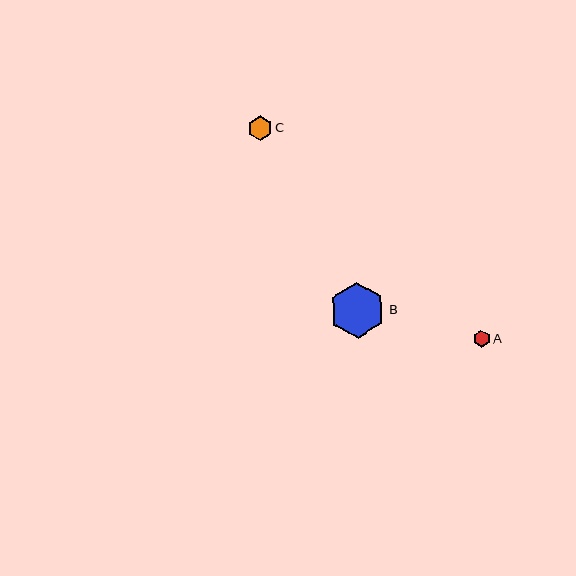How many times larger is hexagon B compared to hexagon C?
Hexagon B is approximately 2.3 times the size of hexagon C.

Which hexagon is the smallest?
Hexagon A is the smallest with a size of approximately 17 pixels.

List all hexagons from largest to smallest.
From largest to smallest: B, C, A.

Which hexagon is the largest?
Hexagon B is the largest with a size of approximately 57 pixels.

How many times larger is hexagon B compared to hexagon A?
Hexagon B is approximately 3.3 times the size of hexagon A.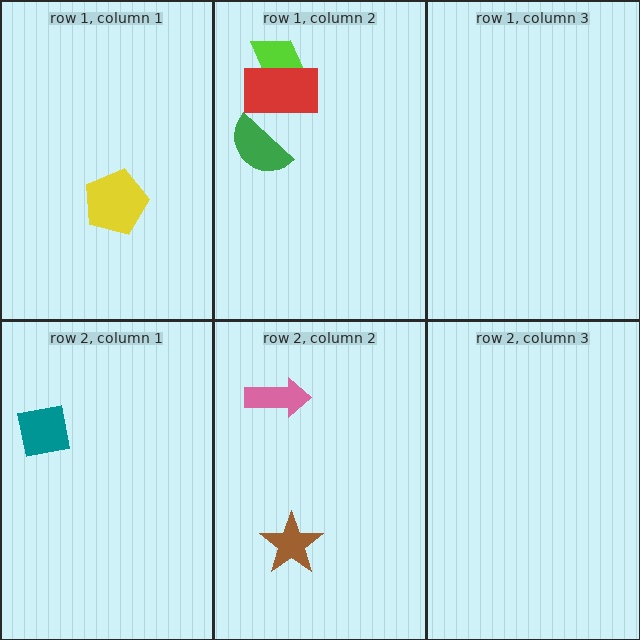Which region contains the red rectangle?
The row 1, column 2 region.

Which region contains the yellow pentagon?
The row 1, column 1 region.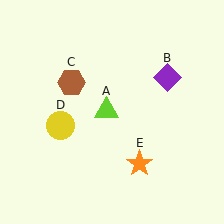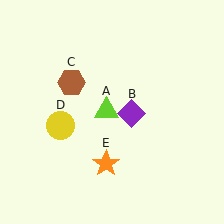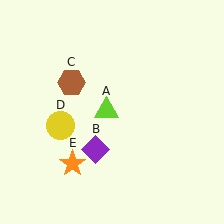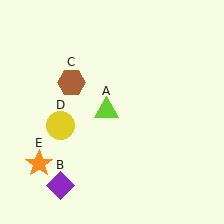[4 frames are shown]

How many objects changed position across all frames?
2 objects changed position: purple diamond (object B), orange star (object E).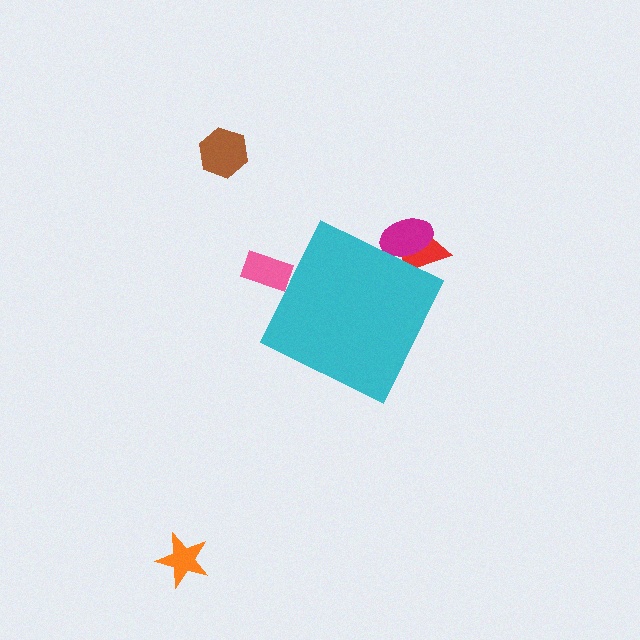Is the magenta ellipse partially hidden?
Yes, the magenta ellipse is partially hidden behind the cyan diamond.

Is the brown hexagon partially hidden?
No, the brown hexagon is fully visible.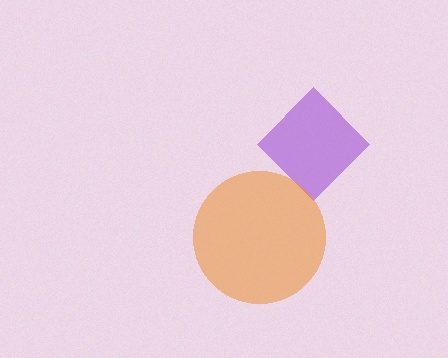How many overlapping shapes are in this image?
There are 2 overlapping shapes in the image.